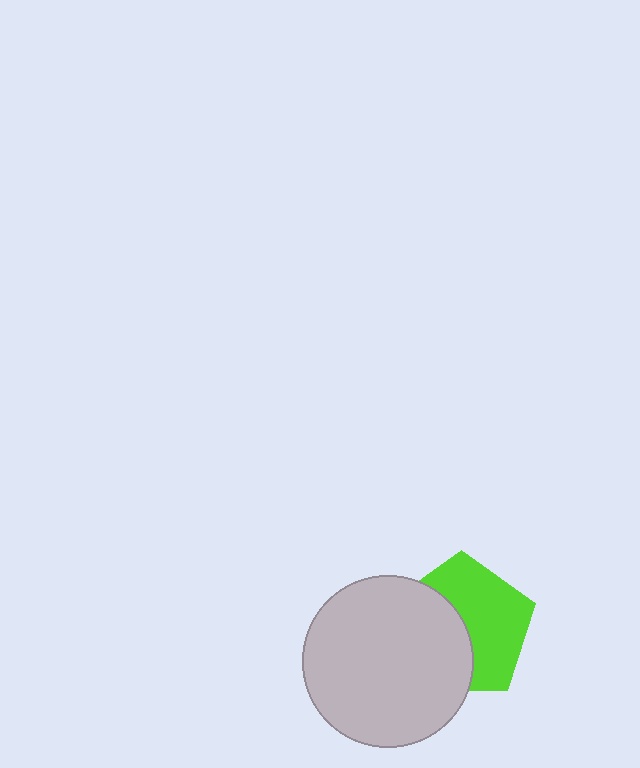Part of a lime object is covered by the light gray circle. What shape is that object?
It is a pentagon.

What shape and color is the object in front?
The object in front is a light gray circle.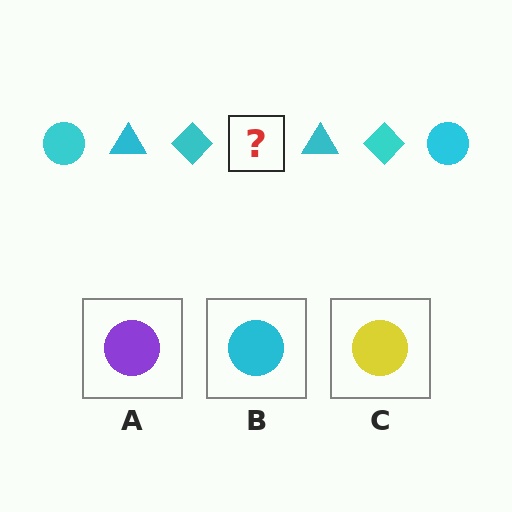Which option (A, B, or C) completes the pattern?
B.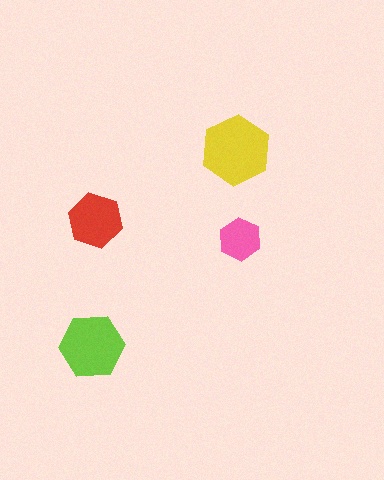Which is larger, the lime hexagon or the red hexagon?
The lime one.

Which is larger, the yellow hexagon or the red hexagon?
The yellow one.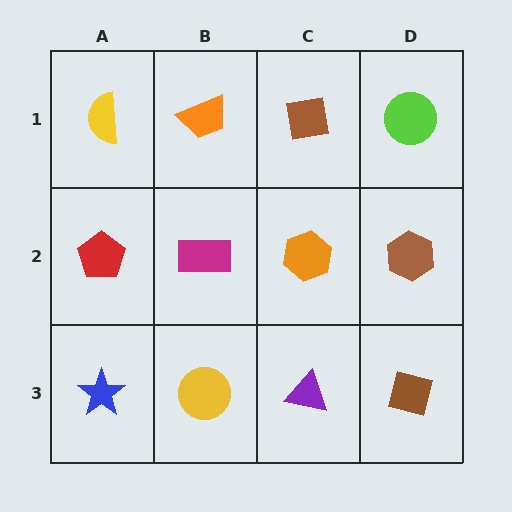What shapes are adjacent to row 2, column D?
A lime circle (row 1, column D), a brown square (row 3, column D), an orange hexagon (row 2, column C).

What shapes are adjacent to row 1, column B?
A magenta rectangle (row 2, column B), a yellow semicircle (row 1, column A), a brown square (row 1, column C).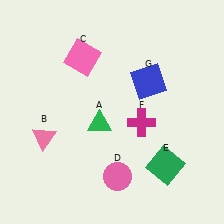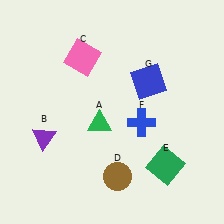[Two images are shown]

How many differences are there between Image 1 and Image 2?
There are 3 differences between the two images.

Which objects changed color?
B changed from pink to purple. D changed from pink to brown. F changed from magenta to blue.